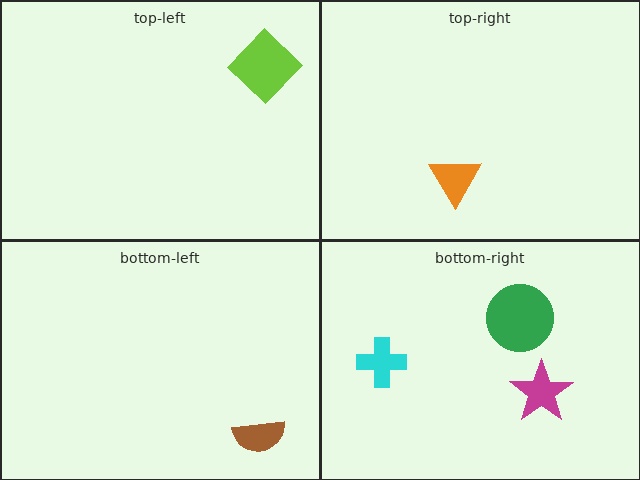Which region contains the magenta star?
The bottom-right region.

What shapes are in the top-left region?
The lime diamond.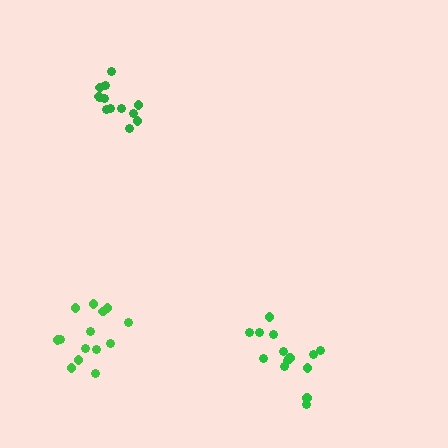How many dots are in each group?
Group 1: 14 dots, Group 2: 14 dots, Group 3: 13 dots (41 total).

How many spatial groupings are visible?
There are 3 spatial groupings.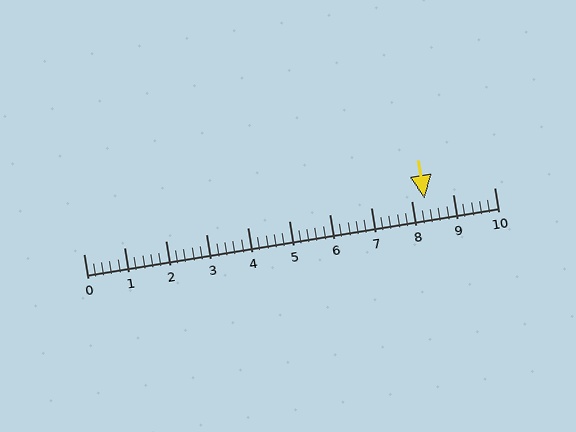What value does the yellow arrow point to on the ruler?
The yellow arrow points to approximately 8.3.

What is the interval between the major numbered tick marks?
The major tick marks are spaced 1 units apart.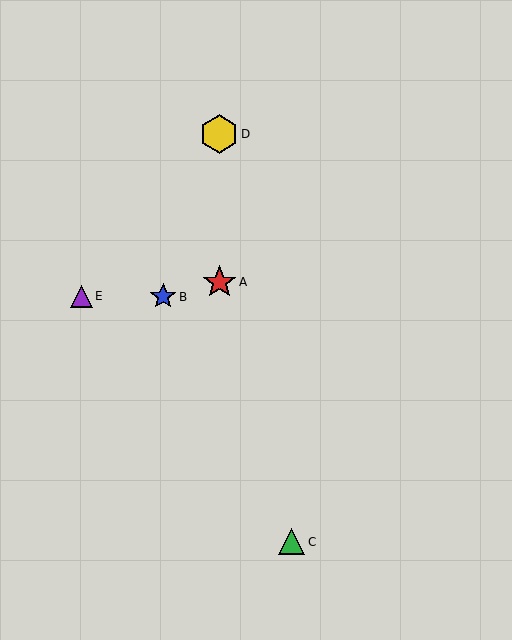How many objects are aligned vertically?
2 objects (A, D) are aligned vertically.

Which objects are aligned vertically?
Objects A, D are aligned vertically.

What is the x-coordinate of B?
Object B is at x≈163.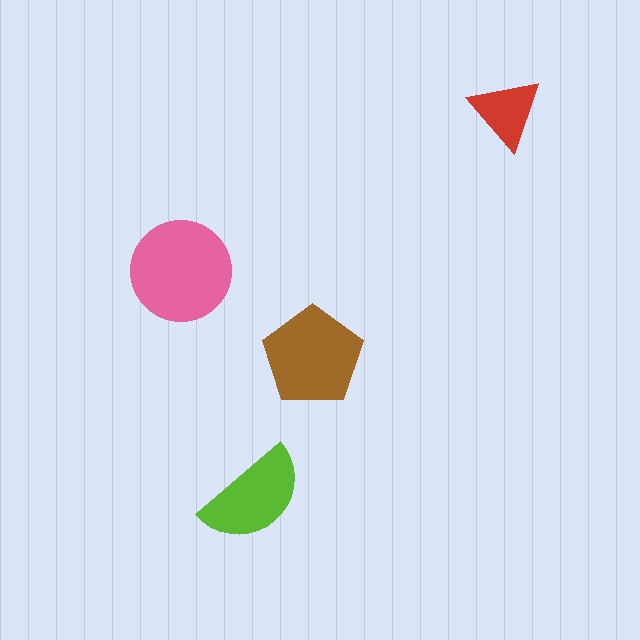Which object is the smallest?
The red triangle.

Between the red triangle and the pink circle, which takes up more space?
The pink circle.